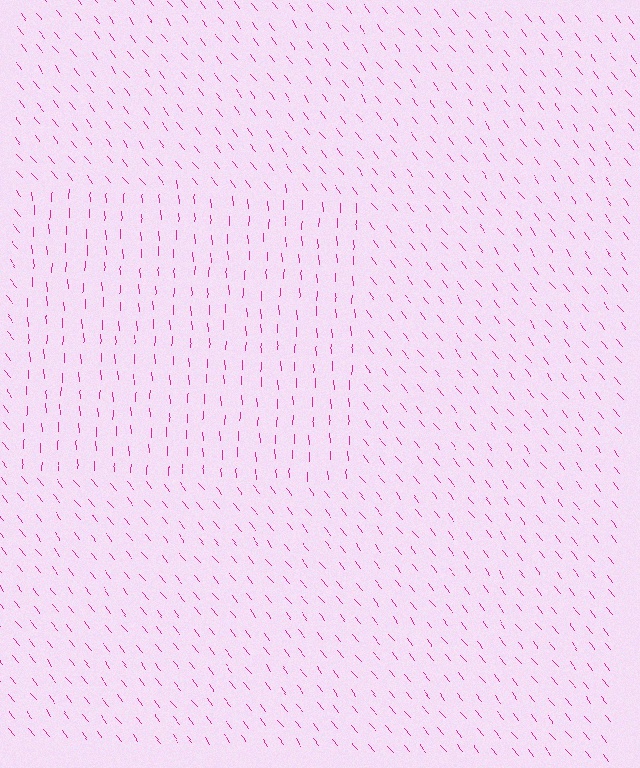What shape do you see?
I see a rectangle.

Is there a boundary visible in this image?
Yes, there is a texture boundary formed by a change in line orientation.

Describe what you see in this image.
The image is filled with small magenta line segments. A rectangle region in the image has lines oriented differently from the surrounding lines, creating a visible texture boundary.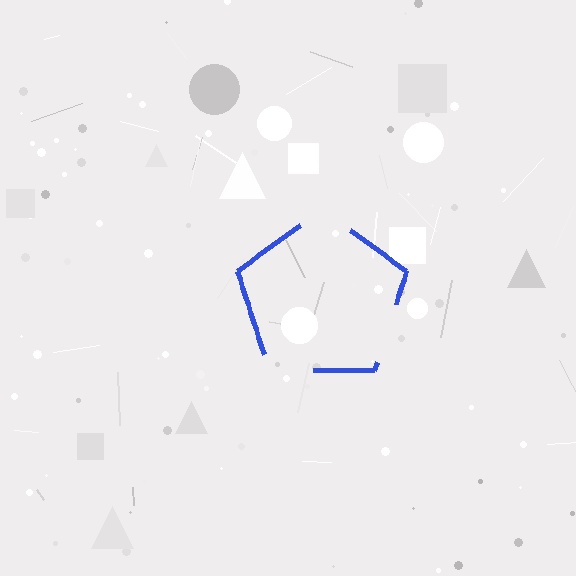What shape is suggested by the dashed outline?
The dashed outline suggests a pentagon.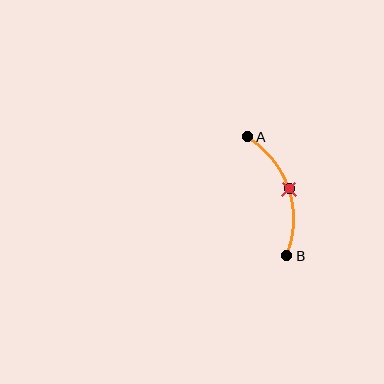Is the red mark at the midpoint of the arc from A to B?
Yes. The red mark lies on the arc at equal arc-length from both A and B — it is the arc midpoint.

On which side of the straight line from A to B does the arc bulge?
The arc bulges to the right of the straight line connecting A and B.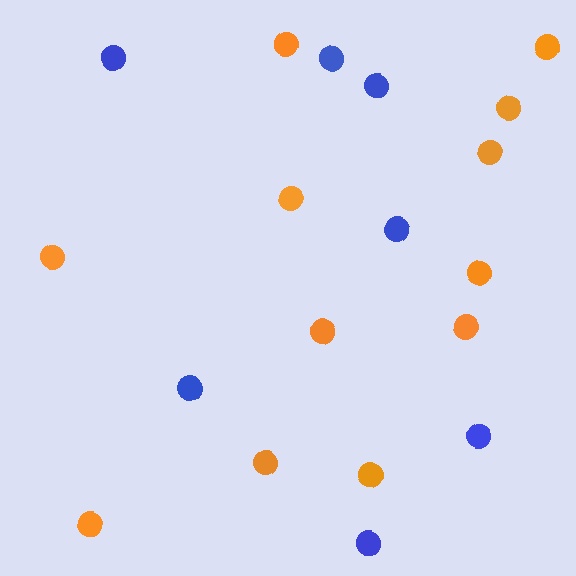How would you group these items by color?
There are 2 groups: one group of orange circles (12) and one group of blue circles (7).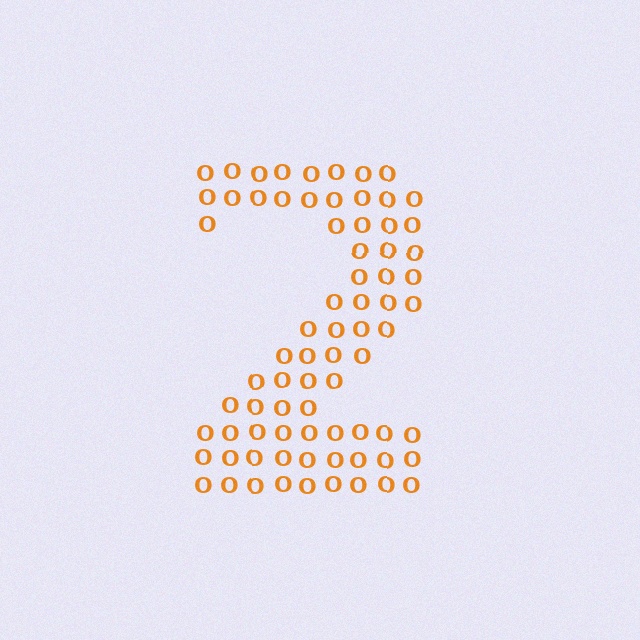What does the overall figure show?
The overall figure shows the digit 2.